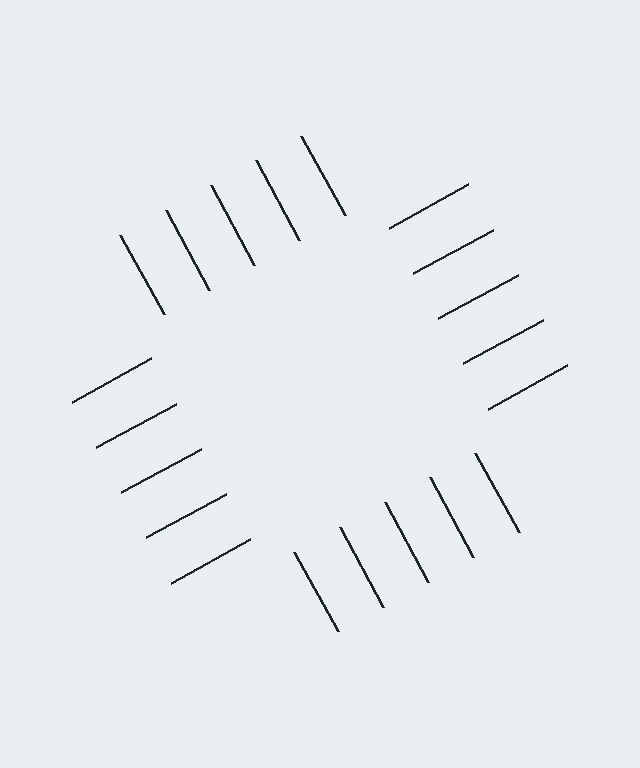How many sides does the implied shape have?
4 sides — the line-ends trace a square.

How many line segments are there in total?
20 — 5 along each of the 4 edges.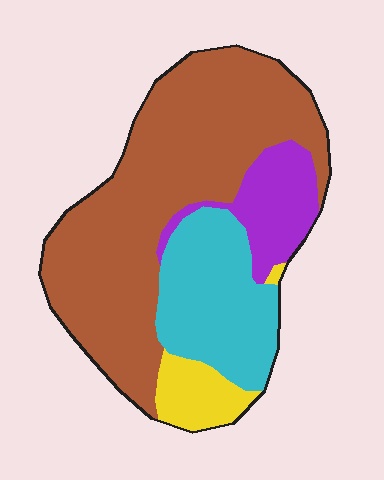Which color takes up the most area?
Brown, at roughly 60%.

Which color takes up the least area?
Yellow, at roughly 10%.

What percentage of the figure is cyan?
Cyan covers 22% of the figure.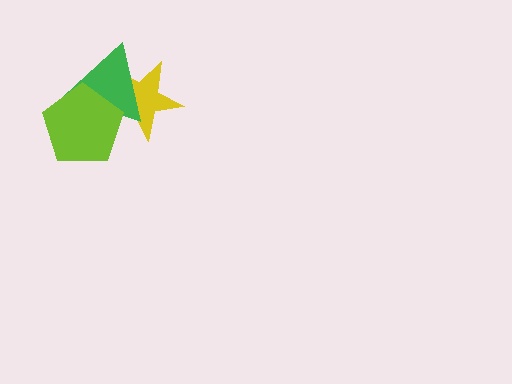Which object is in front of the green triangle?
The lime pentagon is in front of the green triangle.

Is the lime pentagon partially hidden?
No, no other shape covers it.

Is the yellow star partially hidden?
Yes, it is partially covered by another shape.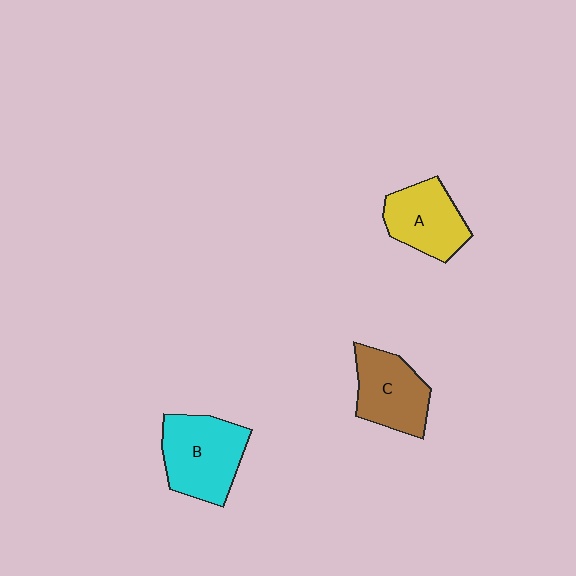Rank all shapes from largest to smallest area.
From largest to smallest: B (cyan), C (brown), A (yellow).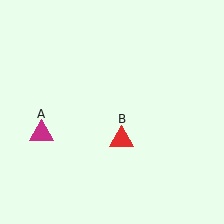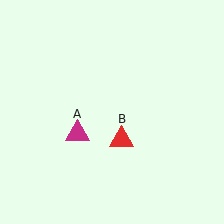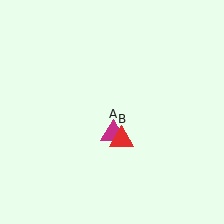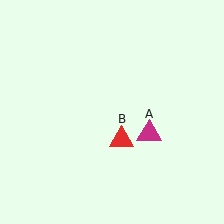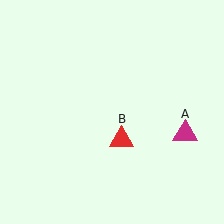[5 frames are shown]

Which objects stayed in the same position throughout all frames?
Red triangle (object B) remained stationary.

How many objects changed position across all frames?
1 object changed position: magenta triangle (object A).